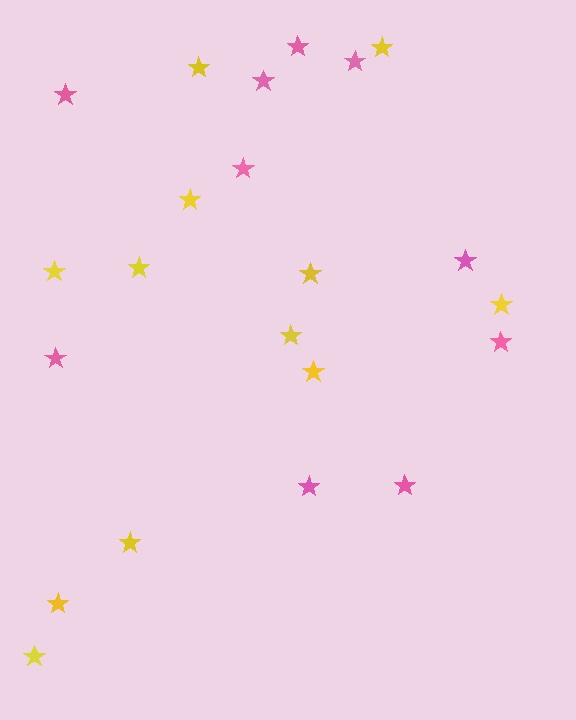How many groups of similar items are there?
There are 2 groups: one group of pink stars (10) and one group of yellow stars (12).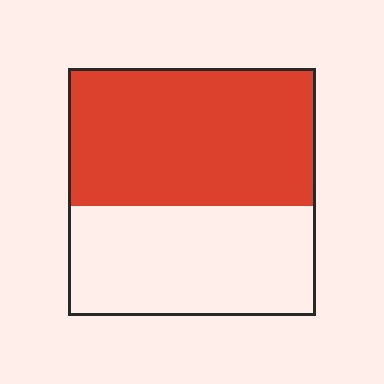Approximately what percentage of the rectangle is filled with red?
Approximately 55%.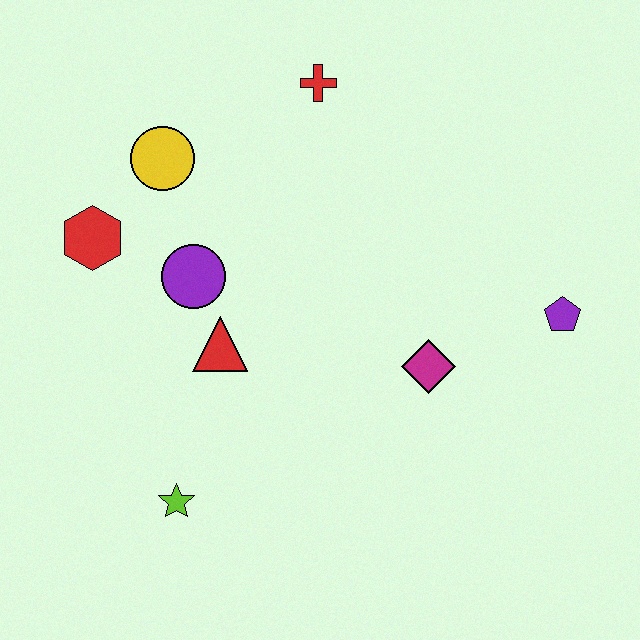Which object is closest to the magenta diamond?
The purple pentagon is closest to the magenta diamond.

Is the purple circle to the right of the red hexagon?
Yes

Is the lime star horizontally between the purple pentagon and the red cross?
No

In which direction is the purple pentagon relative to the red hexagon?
The purple pentagon is to the right of the red hexagon.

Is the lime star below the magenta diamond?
Yes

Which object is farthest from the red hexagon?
The purple pentagon is farthest from the red hexagon.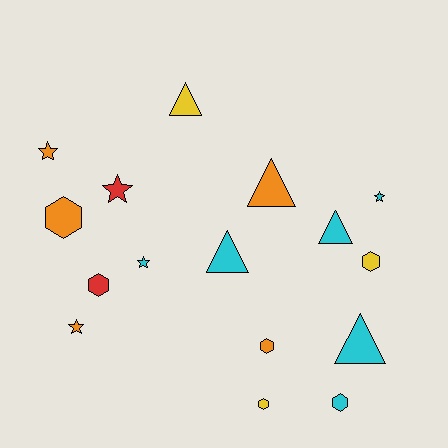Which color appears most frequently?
Cyan, with 6 objects.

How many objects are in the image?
There are 16 objects.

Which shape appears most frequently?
Hexagon, with 6 objects.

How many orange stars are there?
There are 2 orange stars.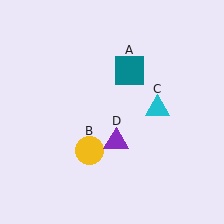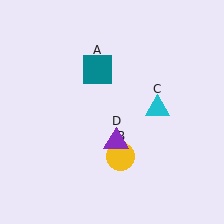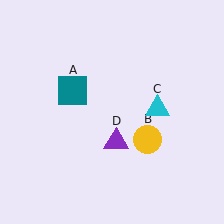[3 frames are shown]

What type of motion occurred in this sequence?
The teal square (object A), yellow circle (object B) rotated counterclockwise around the center of the scene.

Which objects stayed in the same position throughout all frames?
Cyan triangle (object C) and purple triangle (object D) remained stationary.